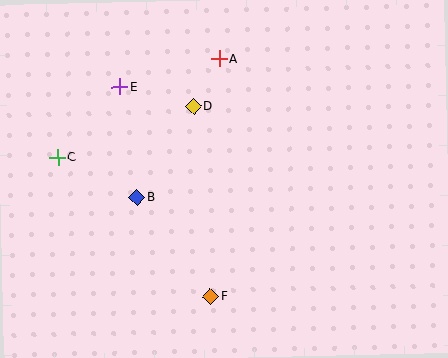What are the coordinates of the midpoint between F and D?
The midpoint between F and D is at (202, 201).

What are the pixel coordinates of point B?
Point B is at (137, 197).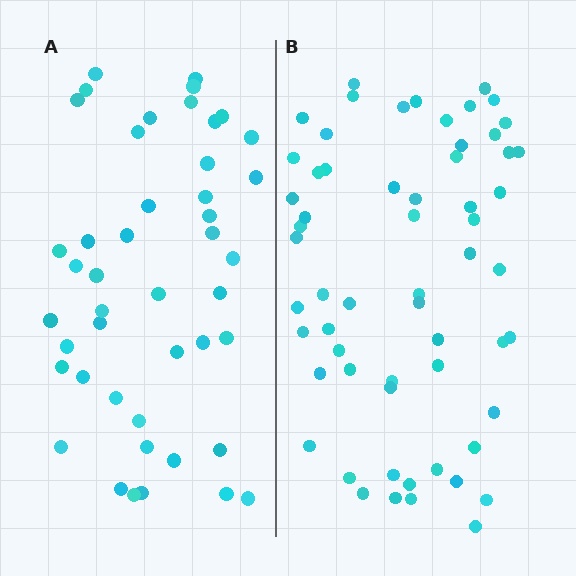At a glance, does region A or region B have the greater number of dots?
Region B (the right region) has more dots.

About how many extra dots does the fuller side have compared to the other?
Region B has approximately 15 more dots than region A.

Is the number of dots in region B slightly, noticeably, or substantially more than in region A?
Region B has noticeably more, but not dramatically so. The ratio is roughly 1.3 to 1.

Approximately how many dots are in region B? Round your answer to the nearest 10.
About 60 dots.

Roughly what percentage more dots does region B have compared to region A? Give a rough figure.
About 35% more.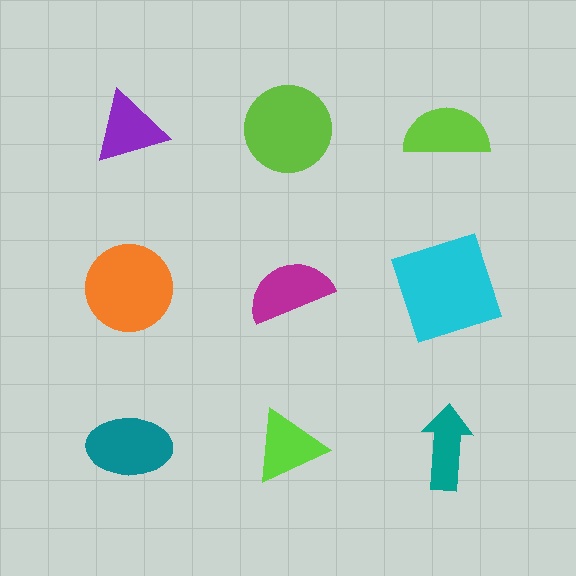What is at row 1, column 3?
A lime semicircle.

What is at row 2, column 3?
A cyan square.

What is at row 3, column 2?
A lime triangle.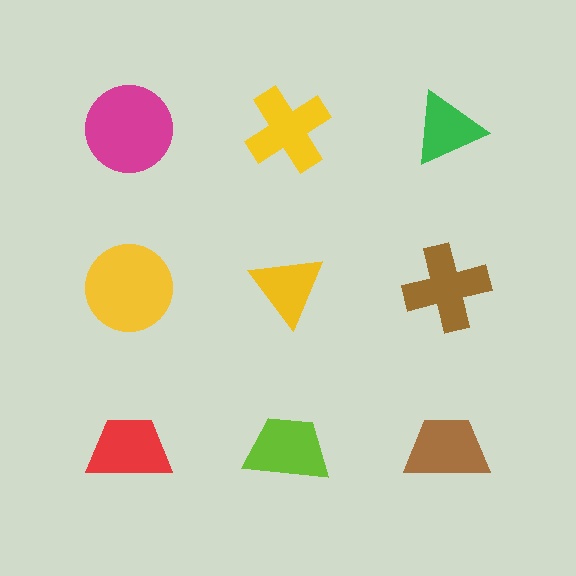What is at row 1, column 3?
A green triangle.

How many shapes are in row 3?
3 shapes.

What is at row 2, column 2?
A yellow triangle.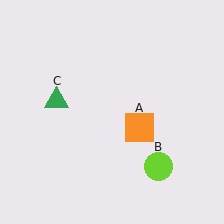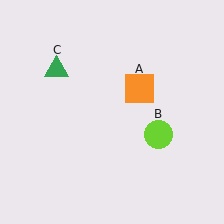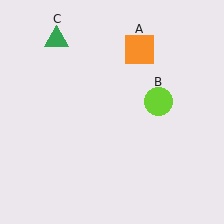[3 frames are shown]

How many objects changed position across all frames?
3 objects changed position: orange square (object A), lime circle (object B), green triangle (object C).